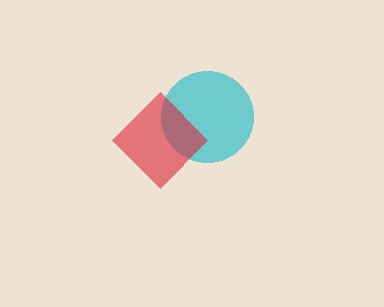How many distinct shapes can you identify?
There are 2 distinct shapes: a cyan circle, a red diamond.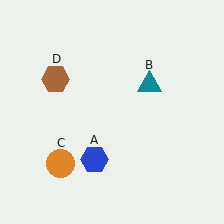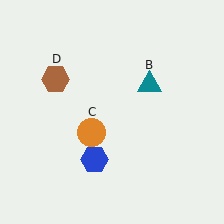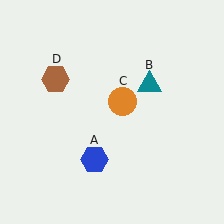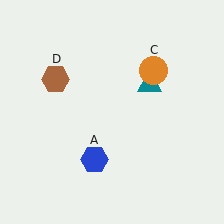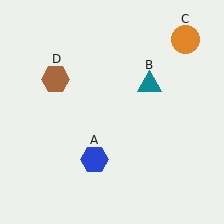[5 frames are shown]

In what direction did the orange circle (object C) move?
The orange circle (object C) moved up and to the right.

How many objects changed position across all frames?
1 object changed position: orange circle (object C).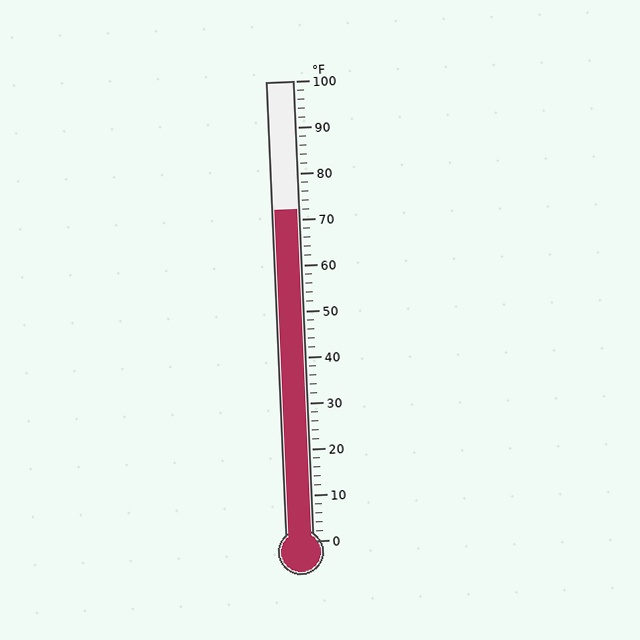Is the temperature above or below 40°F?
The temperature is above 40°F.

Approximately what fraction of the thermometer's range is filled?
The thermometer is filled to approximately 70% of its range.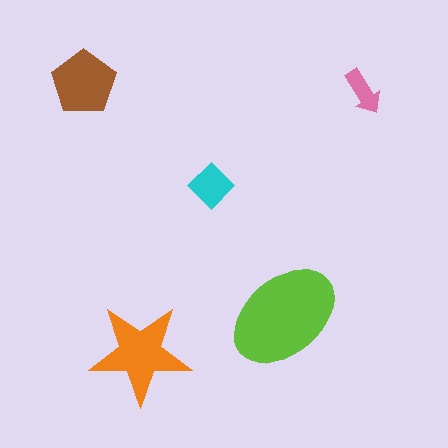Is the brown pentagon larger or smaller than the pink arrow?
Larger.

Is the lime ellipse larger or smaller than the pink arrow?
Larger.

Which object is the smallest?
The pink arrow.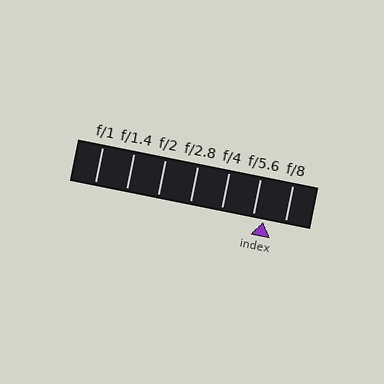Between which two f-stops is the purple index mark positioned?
The index mark is between f/5.6 and f/8.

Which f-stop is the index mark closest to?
The index mark is closest to f/5.6.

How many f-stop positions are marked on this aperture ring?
There are 7 f-stop positions marked.